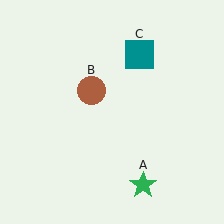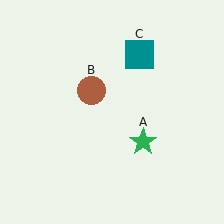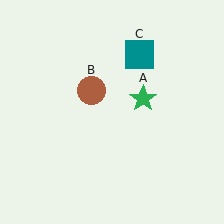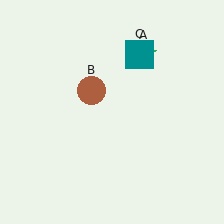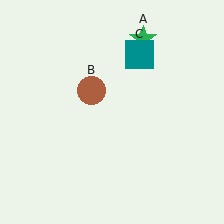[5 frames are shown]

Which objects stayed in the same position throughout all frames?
Brown circle (object B) and teal square (object C) remained stationary.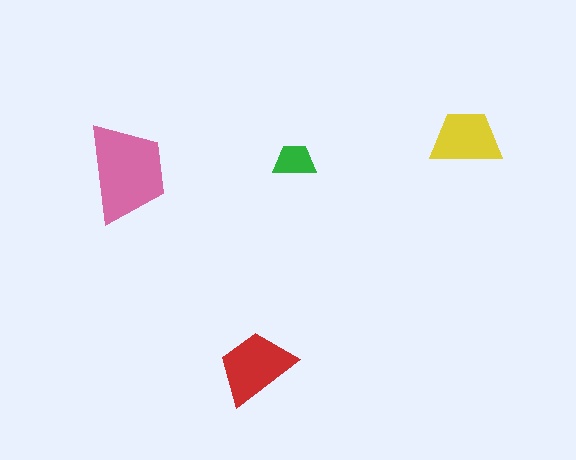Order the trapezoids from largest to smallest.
the pink one, the red one, the yellow one, the green one.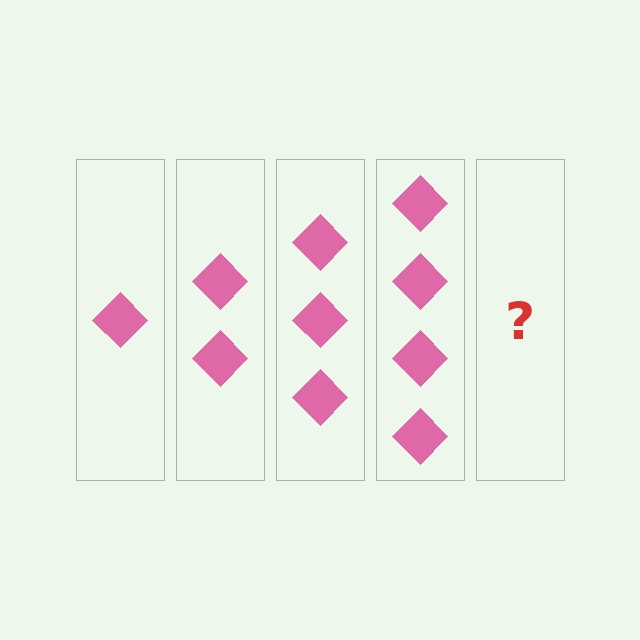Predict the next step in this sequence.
The next step is 5 diamonds.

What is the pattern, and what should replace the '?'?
The pattern is that each step adds one more diamond. The '?' should be 5 diamonds.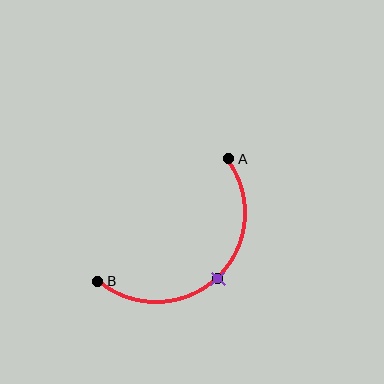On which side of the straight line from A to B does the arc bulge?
The arc bulges below and to the right of the straight line connecting A and B.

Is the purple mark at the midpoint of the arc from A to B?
Yes. The purple mark lies on the arc at equal arc-length from both A and B — it is the arc midpoint.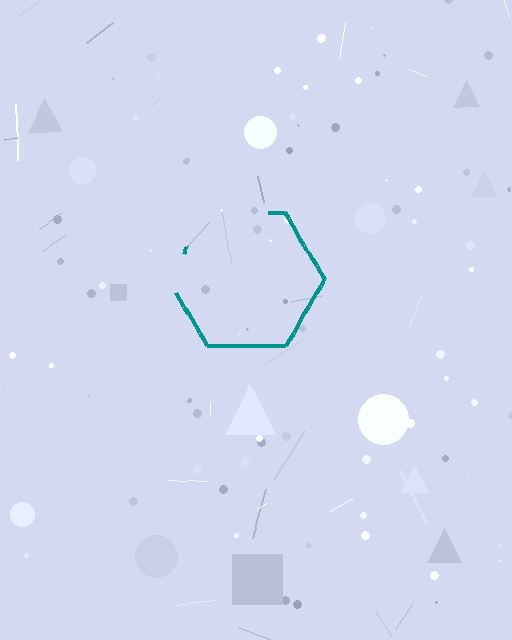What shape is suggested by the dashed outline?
The dashed outline suggests a hexagon.